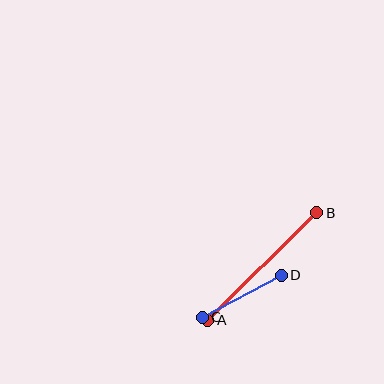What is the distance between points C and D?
The distance is approximately 89 pixels.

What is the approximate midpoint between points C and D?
The midpoint is at approximately (242, 296) pixels.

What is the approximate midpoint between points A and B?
The midpoint is at approximately (262, 266) pixels.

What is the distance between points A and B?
The distance is approximately 153 pixels.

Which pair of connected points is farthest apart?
Points A and B are farthest apart.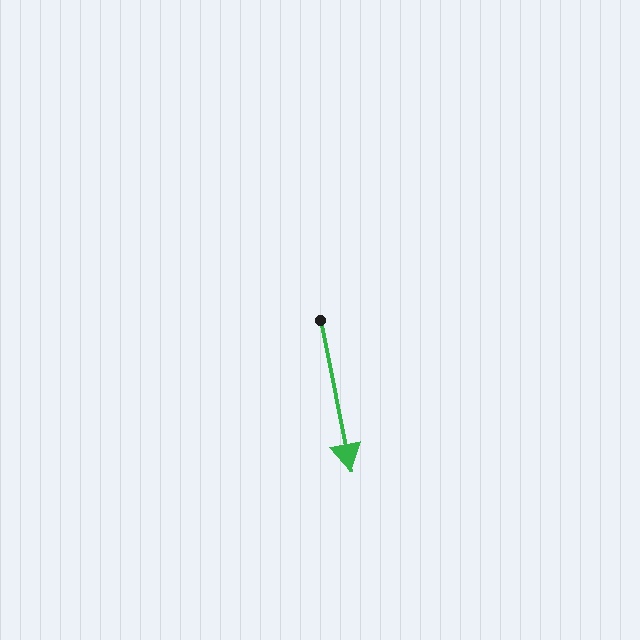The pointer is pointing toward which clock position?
Roughly 6 o'clock.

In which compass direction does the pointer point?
South.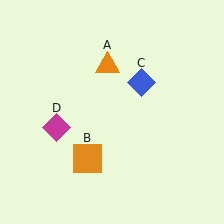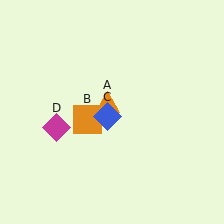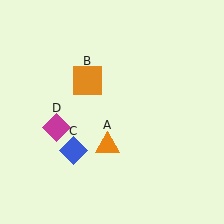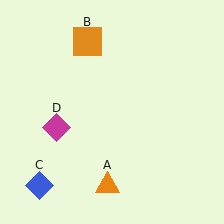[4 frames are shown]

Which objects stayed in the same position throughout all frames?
Magenta diamond (object D) remained stationary.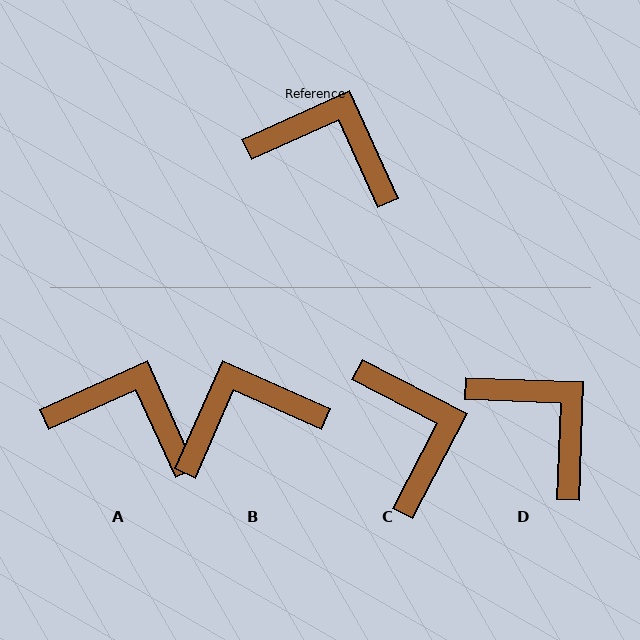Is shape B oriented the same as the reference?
No, it is off by about 42 degrees.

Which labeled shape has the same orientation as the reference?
A.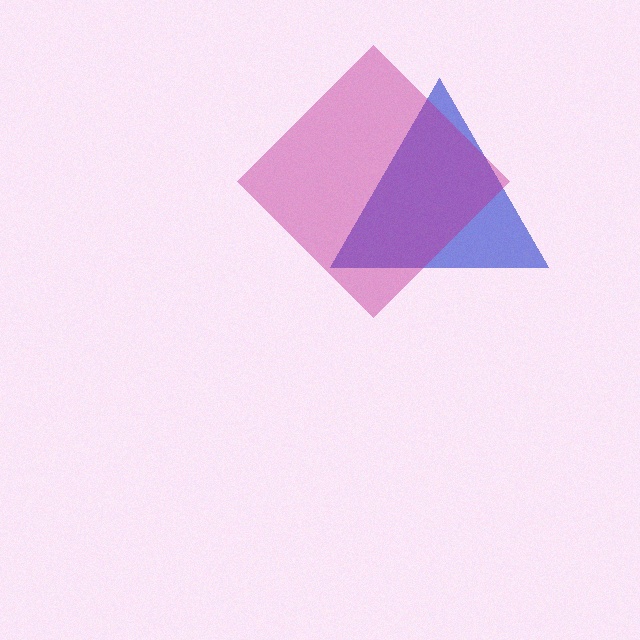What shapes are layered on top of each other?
The layered shapes are: a blue triangle, a magenta diamond.